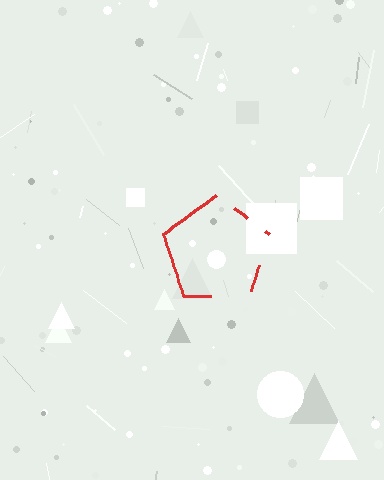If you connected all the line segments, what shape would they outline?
They would outline a pentagon.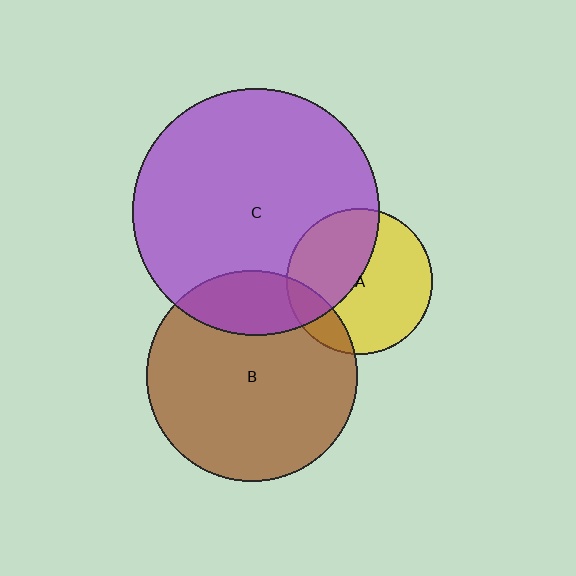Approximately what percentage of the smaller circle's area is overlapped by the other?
Approximately 45%.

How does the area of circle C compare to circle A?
Approximately 2.9 times.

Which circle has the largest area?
Circle C (purple).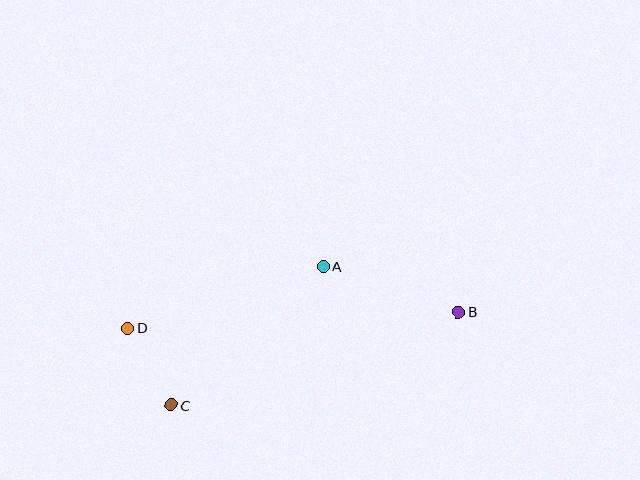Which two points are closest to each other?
Points C and D are closest to each other.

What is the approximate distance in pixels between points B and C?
The distance between B and C is approximately 302 pixels.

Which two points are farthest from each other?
Points B and D are farthest from each other.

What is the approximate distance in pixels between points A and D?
The distance between A and D is approximately 205 pixels.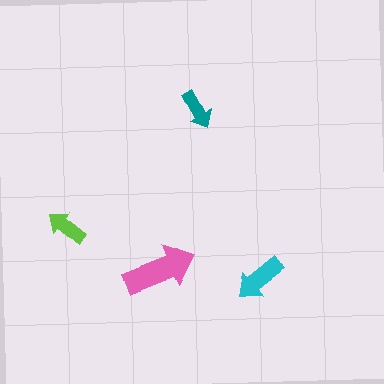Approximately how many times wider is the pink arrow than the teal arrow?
About 2 times wider.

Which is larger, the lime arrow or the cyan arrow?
The cyan one.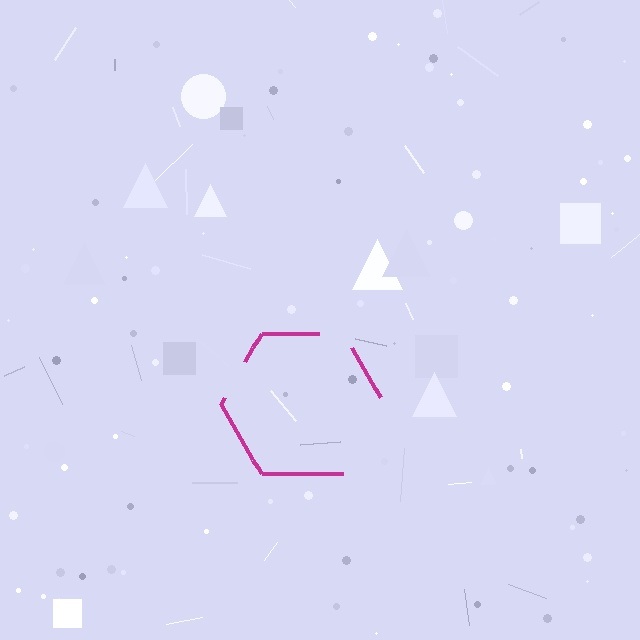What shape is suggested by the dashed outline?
The dashed outline suggests a hexagon.